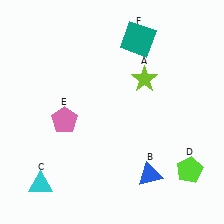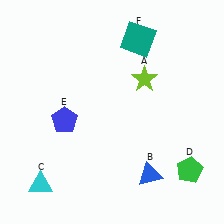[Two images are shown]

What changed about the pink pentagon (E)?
In Image 1, E is pink. In Image 2, it changed to blue.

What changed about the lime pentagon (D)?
In Image 1, D is lime. In Image 2, it changed to green.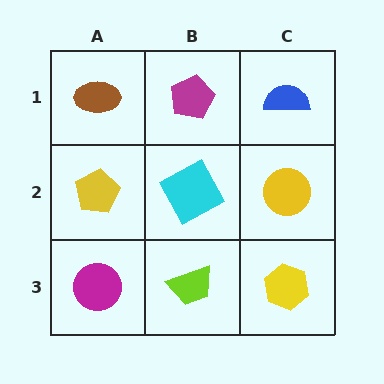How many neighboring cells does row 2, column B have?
4.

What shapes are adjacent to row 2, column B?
A magenta pentagon (row 1, column B), a lime trapezoid (row 3, column B), a yellow pentagon (row 2, column A), a yellow circle (row 2, column C).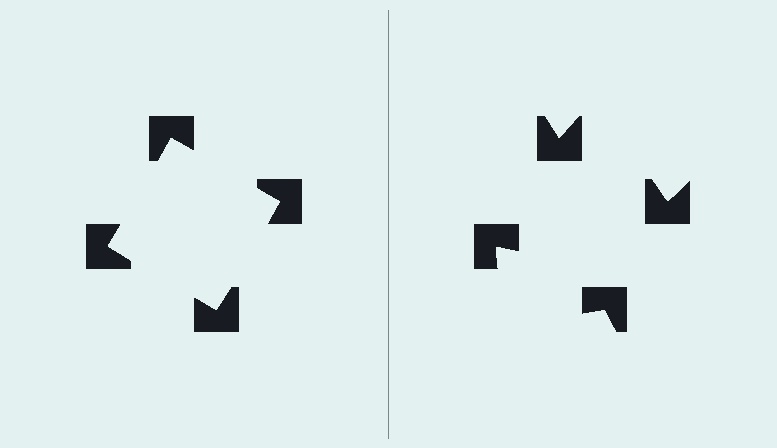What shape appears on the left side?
An illusory square.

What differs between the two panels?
The notched squares are positioned identically on both sides; only the wedge orientations differ. On the left they align to a square; on the right they are misaligned.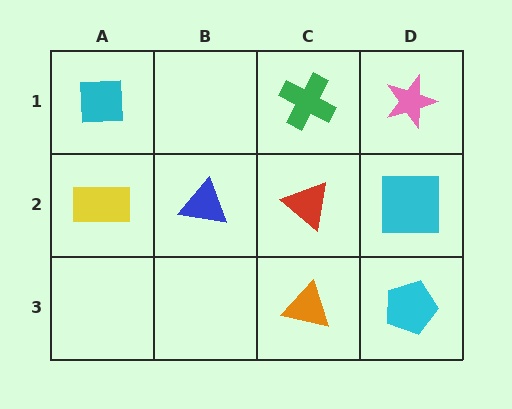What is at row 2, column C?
A red triangle.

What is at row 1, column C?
A green cross.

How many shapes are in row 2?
4 shapes.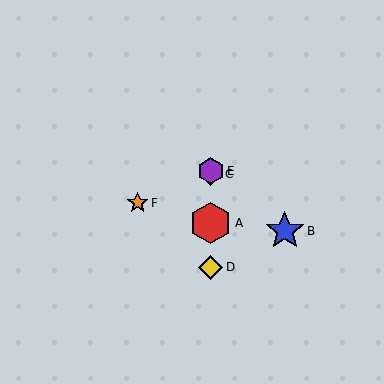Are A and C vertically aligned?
Yes, both are at x≈211.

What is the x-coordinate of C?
Object C is at x≈211.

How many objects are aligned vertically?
4 objects (A, C, D, E) are aligned vertically.